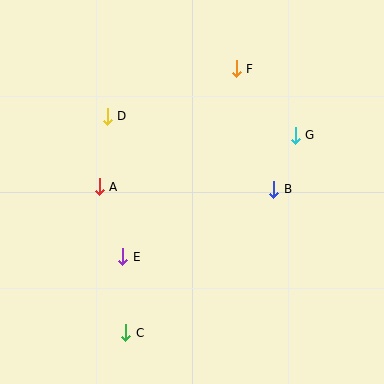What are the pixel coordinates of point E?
Point E is at (123, 257).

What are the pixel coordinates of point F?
Point F is at (236, 69).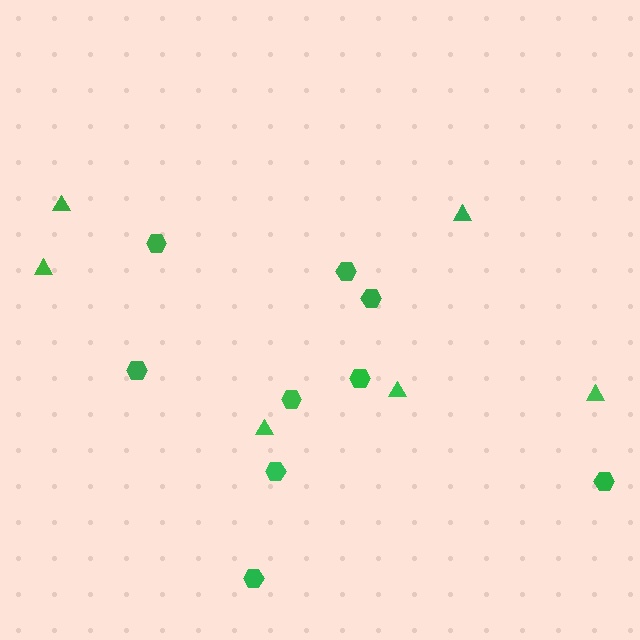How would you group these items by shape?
There are 2 groups: one group of hexagons (9) and one group of triangles (6).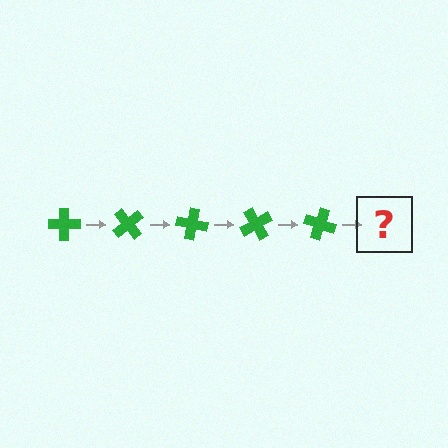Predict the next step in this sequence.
The next step is a green cross rotated 250 degrees.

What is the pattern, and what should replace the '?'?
The pattern is that the cross rotates 50 degrees each step. The '?' should be a green cross rotated 250 degrees.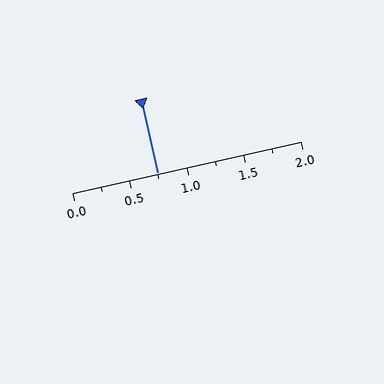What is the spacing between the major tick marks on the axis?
The major ticks are spaced 0.5 apart.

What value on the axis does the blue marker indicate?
The marker indicates approximately 0.75.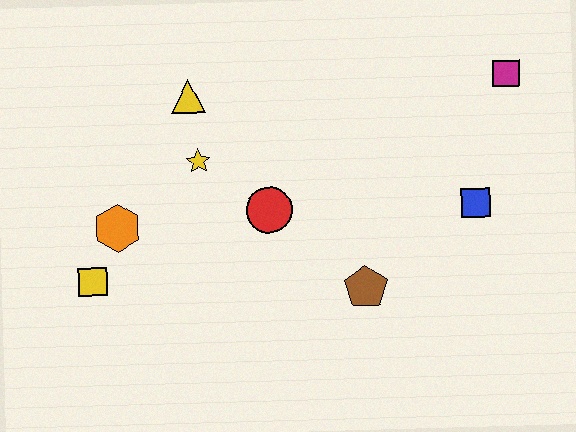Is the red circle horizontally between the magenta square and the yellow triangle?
Yes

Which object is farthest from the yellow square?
The magenta square is farthest from the yellow square.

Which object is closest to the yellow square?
The orange hexagon is closest to the yellow square.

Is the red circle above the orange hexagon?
Yes